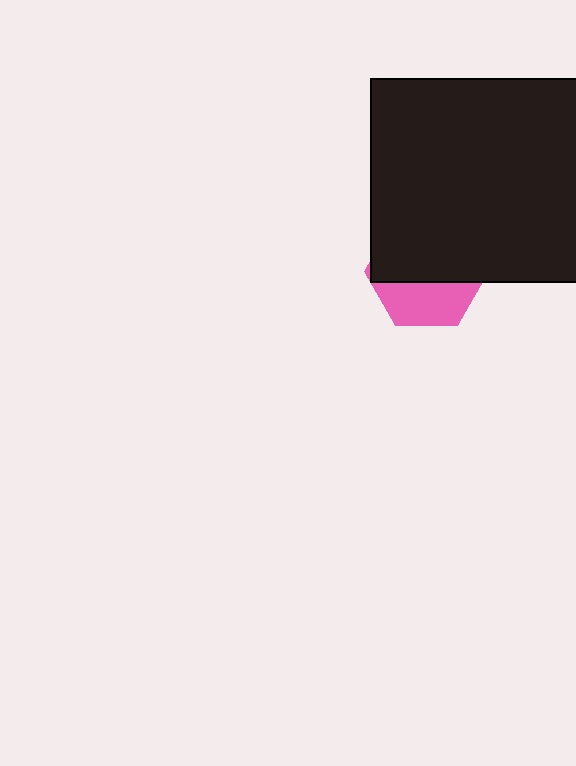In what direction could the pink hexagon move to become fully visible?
The pink hexagon could move down. That would shift it out from behind the black rectangle entirely.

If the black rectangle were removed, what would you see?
You would see the complete pink hexagon.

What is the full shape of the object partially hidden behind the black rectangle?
The partially hidden object is a pink hexagon.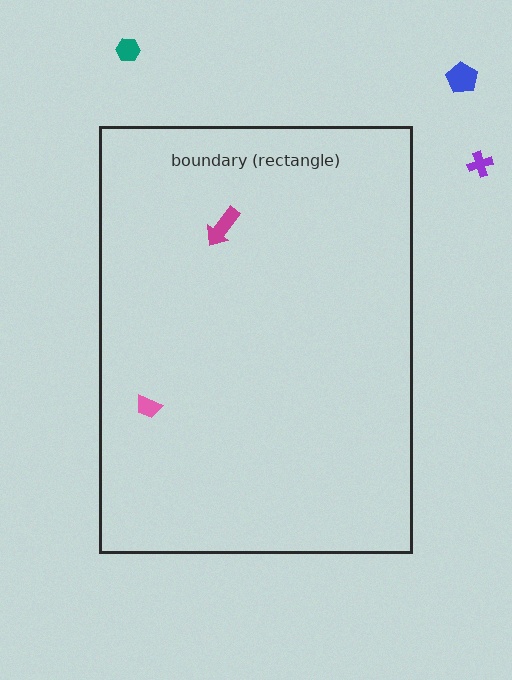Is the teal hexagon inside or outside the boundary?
Outside.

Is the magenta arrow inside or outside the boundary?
Inside.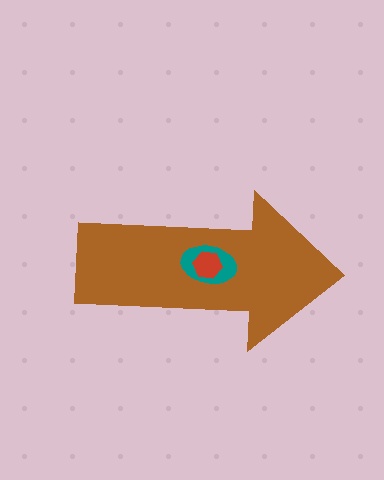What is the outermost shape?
The brown arrow.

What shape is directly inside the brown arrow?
The teal ellipse.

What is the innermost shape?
The red hexagon.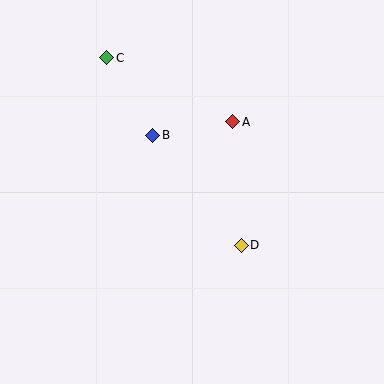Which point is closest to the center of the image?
Point B at (153, 135) is closest to the center.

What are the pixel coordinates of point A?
Point A is at (233, 122).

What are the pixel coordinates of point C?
Point C is at (107, 58).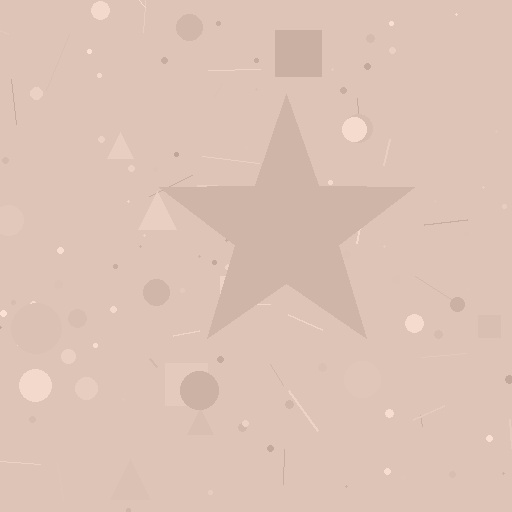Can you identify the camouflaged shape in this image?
The camouflaged shape is a star.